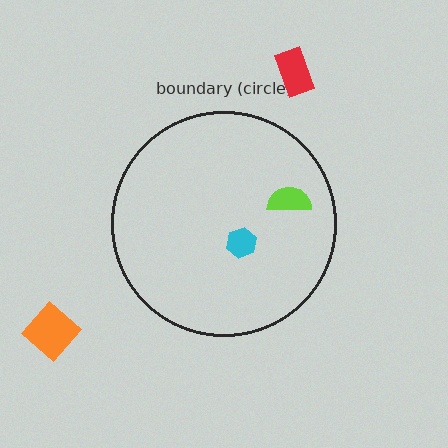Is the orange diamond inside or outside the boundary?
Outside.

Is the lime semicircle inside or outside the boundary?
Inside.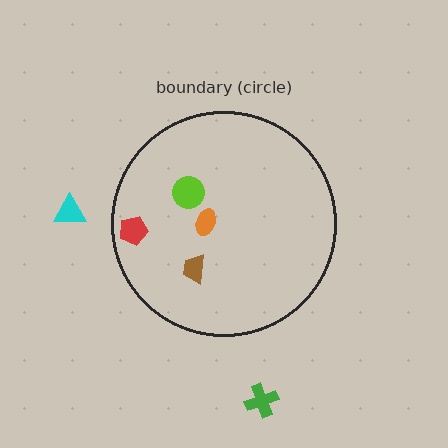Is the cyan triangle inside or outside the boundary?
Outside.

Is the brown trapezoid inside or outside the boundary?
Inside.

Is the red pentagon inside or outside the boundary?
Inside.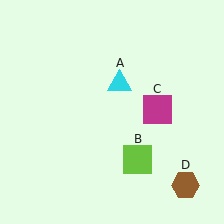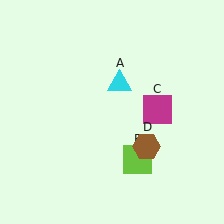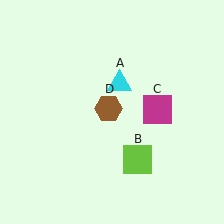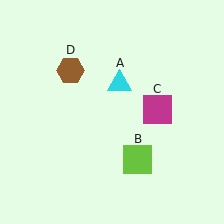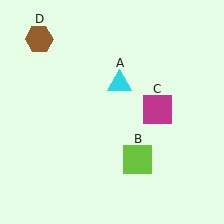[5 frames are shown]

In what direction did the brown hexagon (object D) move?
The brown hexagon (object D) moved up and to the left.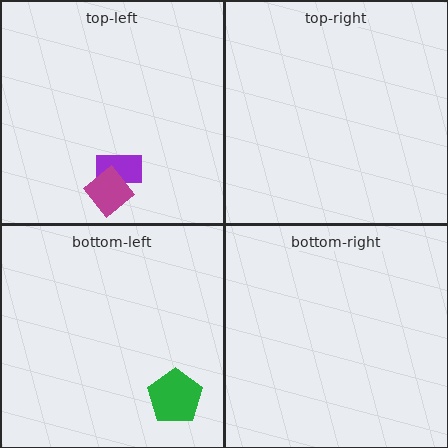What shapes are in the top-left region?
The purple rectangle, the magenta diamond.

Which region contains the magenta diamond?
The top-left region.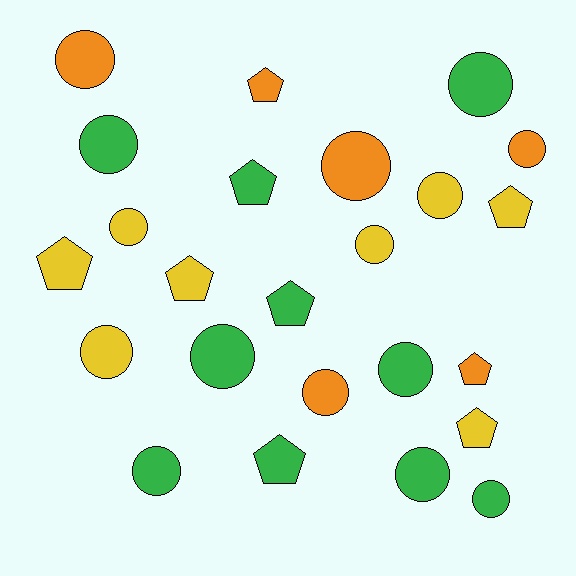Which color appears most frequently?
Green, with 10 objects.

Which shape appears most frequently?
Circle, with 15 objects.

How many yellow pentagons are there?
There are 4 yellow pentagons.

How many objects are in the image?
There are 24 objects.